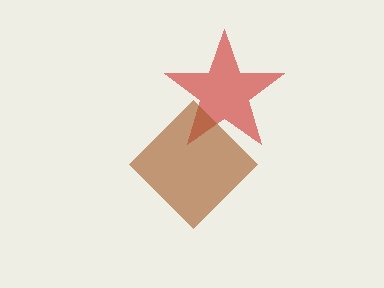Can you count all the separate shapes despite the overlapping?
Yes, there are 2 separate shapes.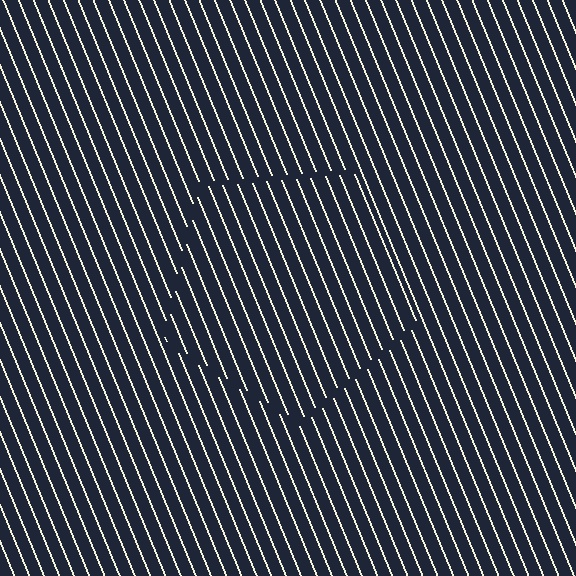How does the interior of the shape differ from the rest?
The interior of the shape contains the same grating, shifted by half a period — the contour is defined by the phase discontinuity where line-ends from the inner and outer gratings abut.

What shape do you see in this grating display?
An illusory pentagon. The interior of the shape contains the same grating, shifted by half a period — the contour is defined by the phase discontinuity where line-ends from the inner and outer gratings abut.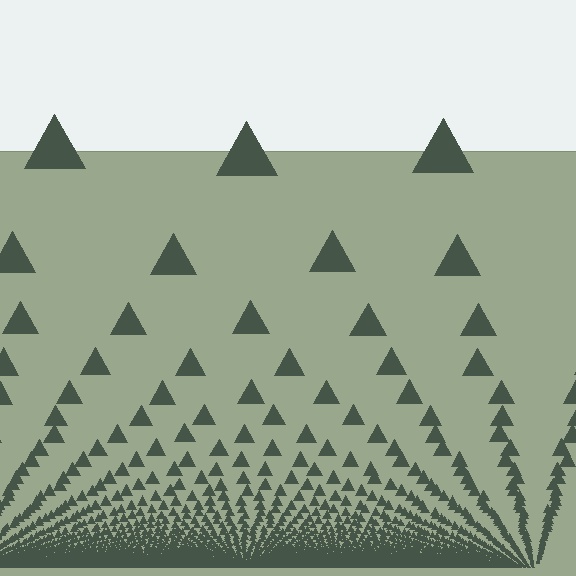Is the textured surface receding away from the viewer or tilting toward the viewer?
The surface appears to tilt toward the viewer. Texture elements get larger and sparser toward the top.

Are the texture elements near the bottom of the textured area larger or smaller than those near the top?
Smaller. The gradient is inverted — elements near the bottom are smaller and denser.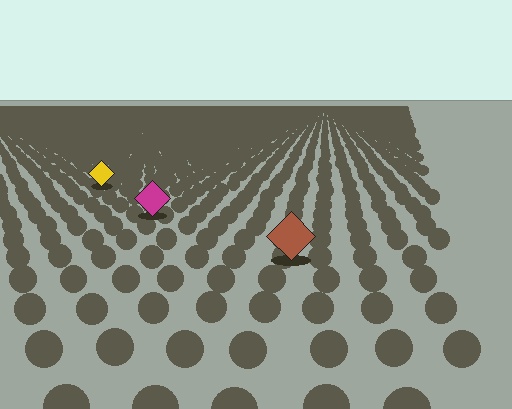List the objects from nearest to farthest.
From nearest to farthest: the brown diamond, the magenta diamond, the yellow diamond.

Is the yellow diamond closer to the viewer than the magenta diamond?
No. The magenta diamond is closer — you can tell from the texture gradient: the ground texture is coarser near it.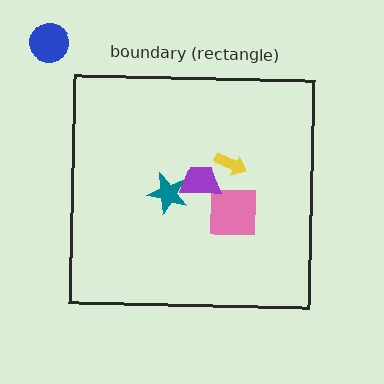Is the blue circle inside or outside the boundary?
Outside.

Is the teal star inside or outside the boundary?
Inside.